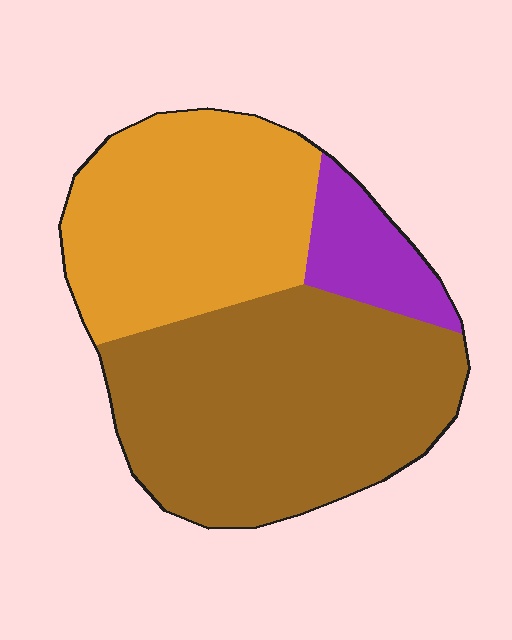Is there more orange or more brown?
Brown.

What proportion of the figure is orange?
Orange takes up about three eighths (3/8) of the figure.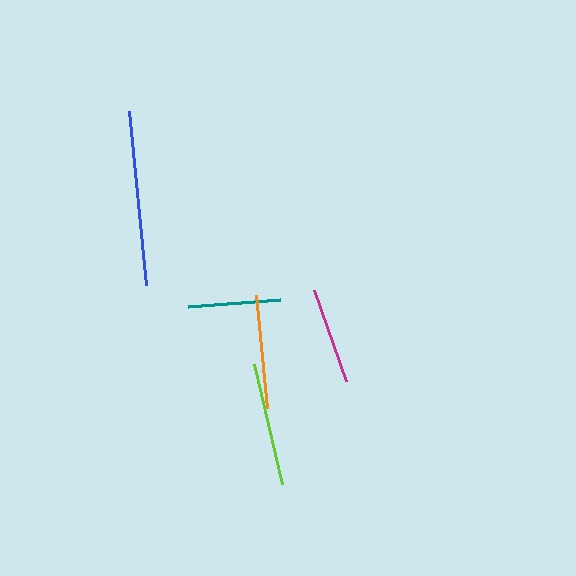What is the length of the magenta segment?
The magenta segment is approximately 97 pixels long.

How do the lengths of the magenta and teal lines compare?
The magenta and teal lines are approximately the same length.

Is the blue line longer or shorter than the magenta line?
The blue line is longer than the magenta line.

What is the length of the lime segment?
The lime segment is approximately 123 pixels long.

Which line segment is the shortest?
The teal line is the shortest at approximately 92 pixels.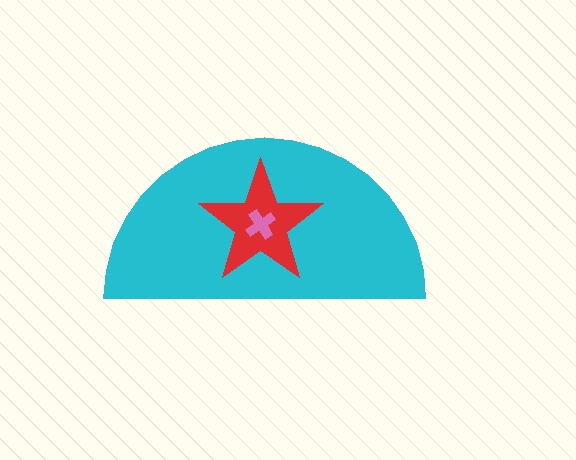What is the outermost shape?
The cyan semicircle.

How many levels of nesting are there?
3.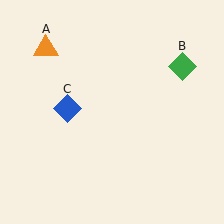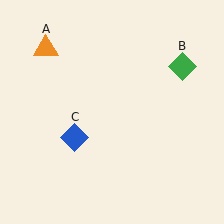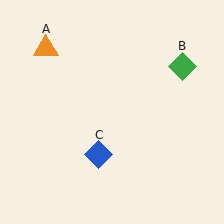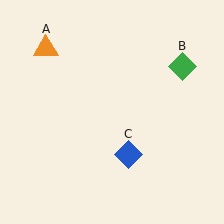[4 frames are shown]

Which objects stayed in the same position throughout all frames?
Orange triangle (object A) and green diamond (object B) remained stationary.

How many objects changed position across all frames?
1 object changed position: blue diamond (object C).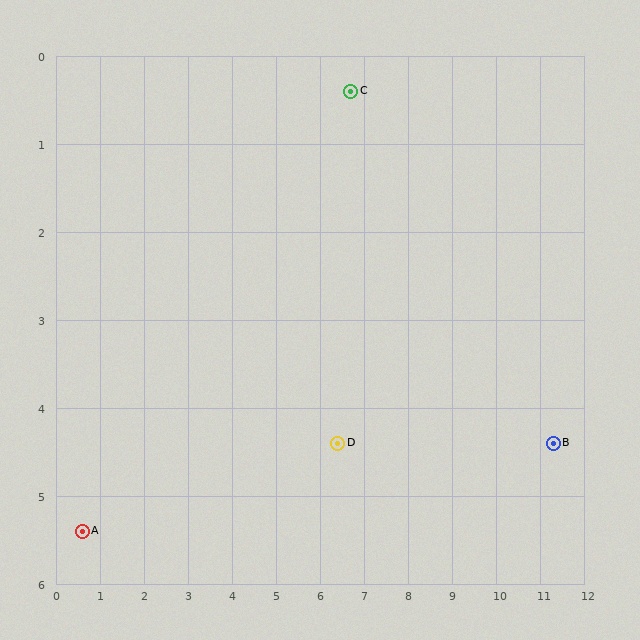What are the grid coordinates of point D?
Point D is at approximately (6.4, 4.4).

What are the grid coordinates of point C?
Point C is at approximately (6.7, 0.4).